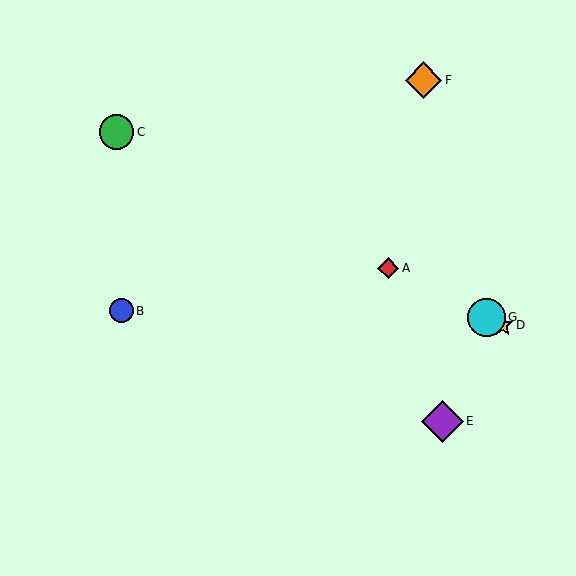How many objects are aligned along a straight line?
4 objects (A, C, D, G) are aligned along a straight line.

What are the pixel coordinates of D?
Object D is at (502, 325).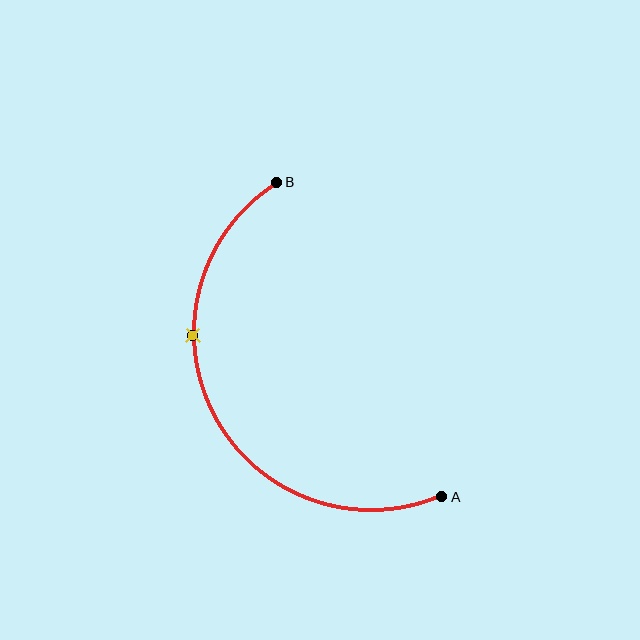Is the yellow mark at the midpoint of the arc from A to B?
No. The yellow mark lies on the arc but is closer to endpoint B. The arc midpoint would be at the point on the curve equidistant along the arc from both A and B.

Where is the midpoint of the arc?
The arc midpoint is the point on the curve farthest from the straight line joining A and B. It sits to the left of that line.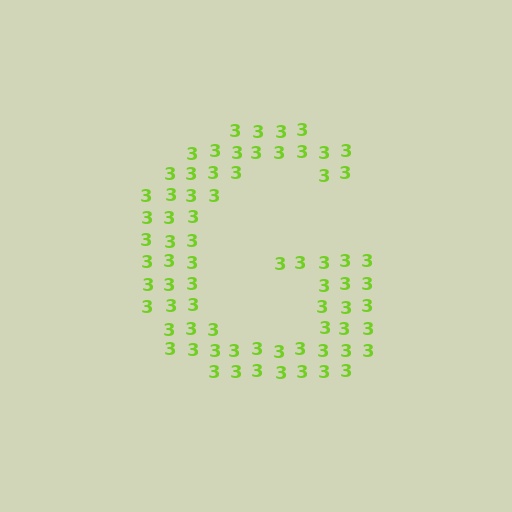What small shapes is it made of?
It is made of small digit 3's.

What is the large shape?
The large shape is the letter G.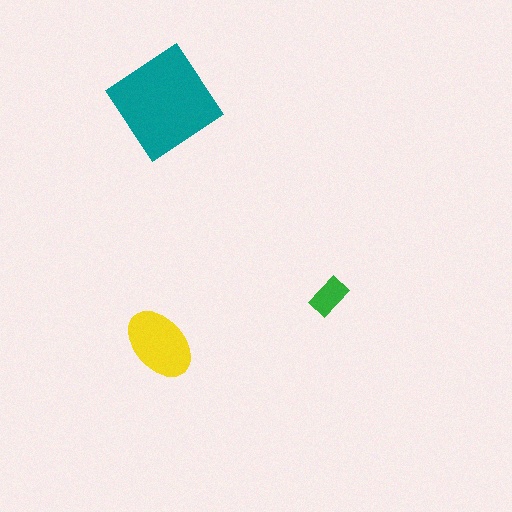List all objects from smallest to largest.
The green rectangle, the yellow ellipse, the teal diamond.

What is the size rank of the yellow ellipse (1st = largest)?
2nd.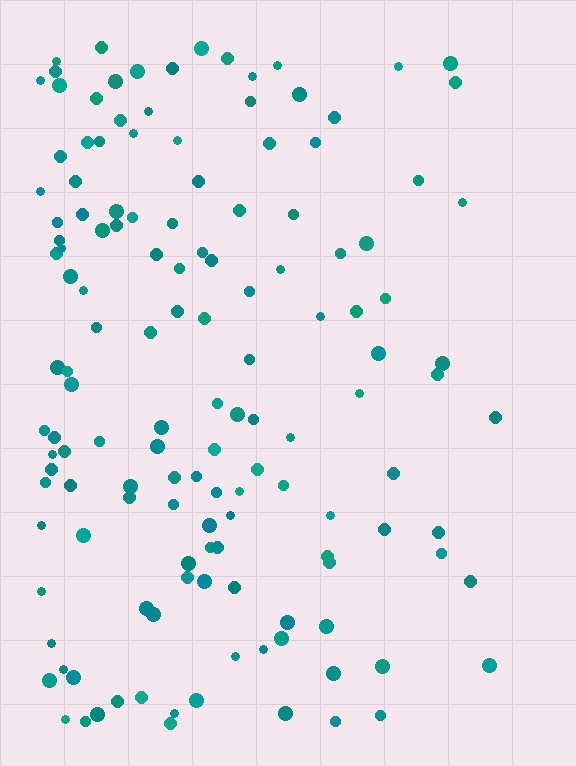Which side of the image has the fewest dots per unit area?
The right.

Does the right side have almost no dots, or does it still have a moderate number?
Still a moderate number, just noticeably fewer than the left.